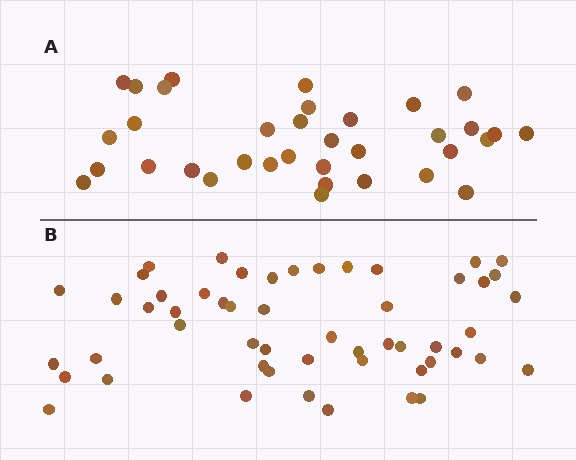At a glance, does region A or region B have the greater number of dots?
Region B (the bottom region) has more dots.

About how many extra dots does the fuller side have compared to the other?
Region B has approximately 20 more dots than region A.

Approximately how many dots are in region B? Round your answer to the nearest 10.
About 50 dots. (The exact count is 53, which rounds to 50.)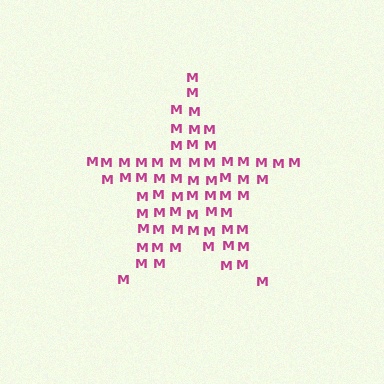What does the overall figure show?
The overall figure shows a star.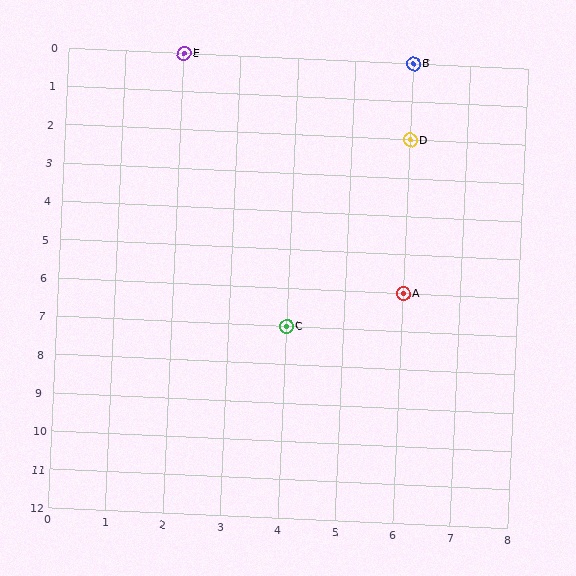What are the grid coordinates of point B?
Point B is at grid coordinates (6, 0).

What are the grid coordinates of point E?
Point E is at grid coordinates (2, 0).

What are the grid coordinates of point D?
Point D is at grid coordinates (6, 2).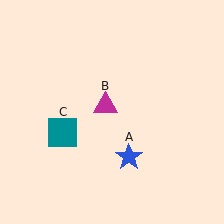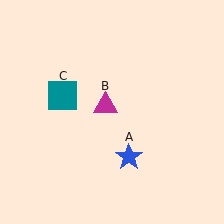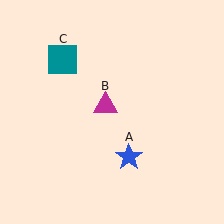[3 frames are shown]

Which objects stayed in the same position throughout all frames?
Blue star (object A) and magenta triangle (object B) remained stationary.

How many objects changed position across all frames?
1 object changed position: teal square (object C).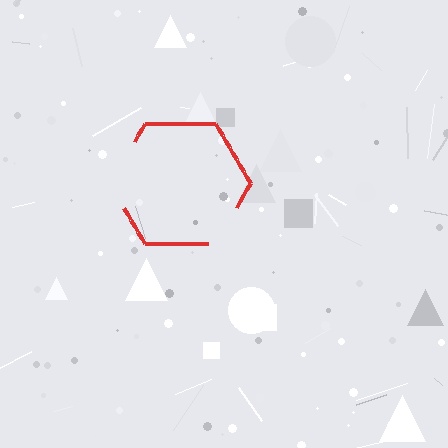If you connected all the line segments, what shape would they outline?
They would outline a hexagon.